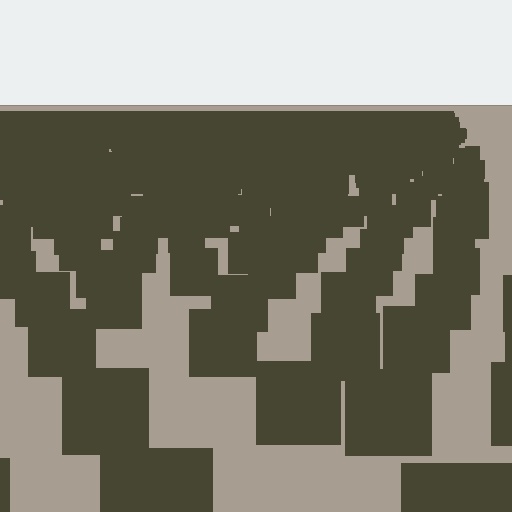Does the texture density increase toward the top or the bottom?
Density increases toward the top.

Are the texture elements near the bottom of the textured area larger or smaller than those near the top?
Larger. Near the bottom, elements are closer to the viewer and appear at a bigger on-screen size.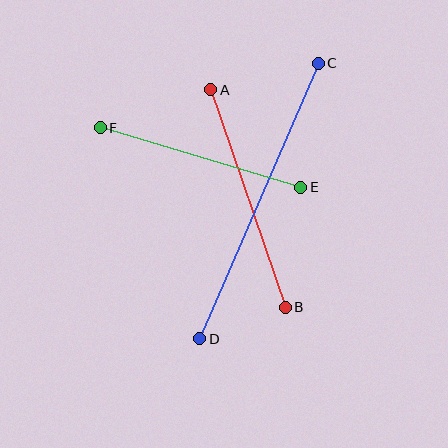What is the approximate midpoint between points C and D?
The midpoint is at approximately (259, 201) pixels.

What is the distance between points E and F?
The distance is approximately 209 pixels.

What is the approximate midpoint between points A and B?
The midpoint is at approximately (248, 198) pixels.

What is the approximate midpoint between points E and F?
The midpoint is at approximately (201, 158) pixels.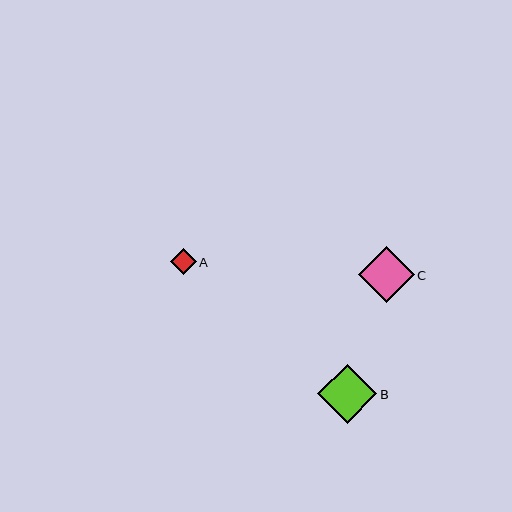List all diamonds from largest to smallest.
From largest to smallest: B, C, A.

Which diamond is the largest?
Diamond B is the largest with a size of approximately 59 pixels.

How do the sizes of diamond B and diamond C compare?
Diamond B and diamond C are approximately the same size.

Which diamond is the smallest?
Diamond A is the smallest with a size of approximately 26 pixels.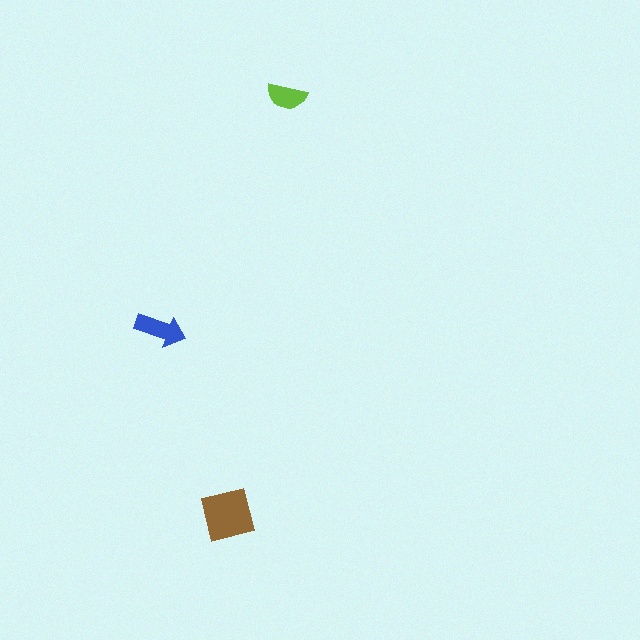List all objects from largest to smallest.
The brown square, the blue arrow, the lime semicircle.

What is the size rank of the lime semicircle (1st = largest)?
3rd.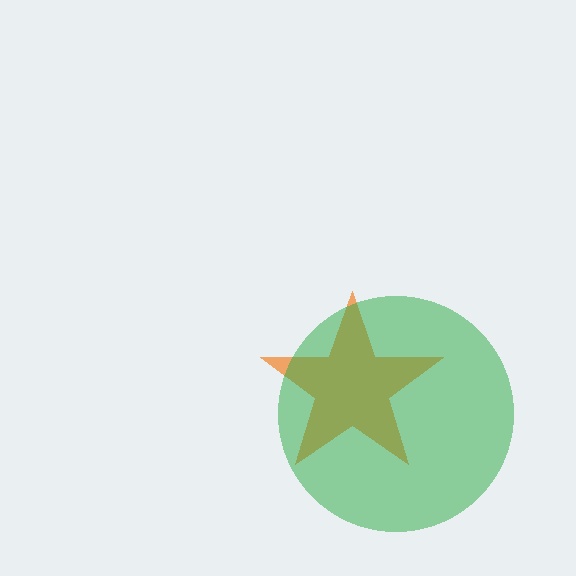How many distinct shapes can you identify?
There are 2 distinct shapes: an orange star, a green circle.